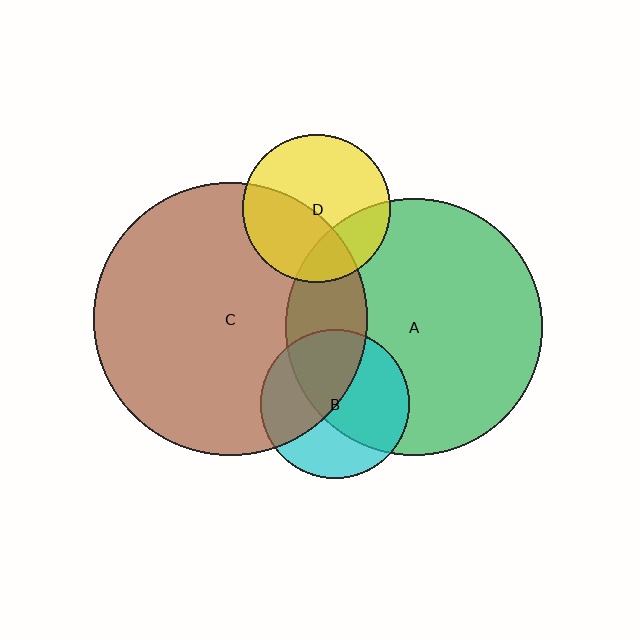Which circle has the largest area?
Circle C (brown).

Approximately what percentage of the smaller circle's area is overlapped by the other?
Approximately 20%.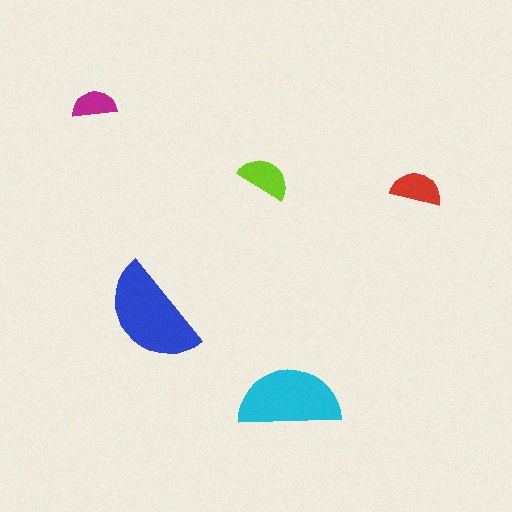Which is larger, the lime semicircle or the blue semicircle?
The blue one.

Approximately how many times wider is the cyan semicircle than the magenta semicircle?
About 2.5 times wider.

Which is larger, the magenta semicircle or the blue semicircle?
The blue one.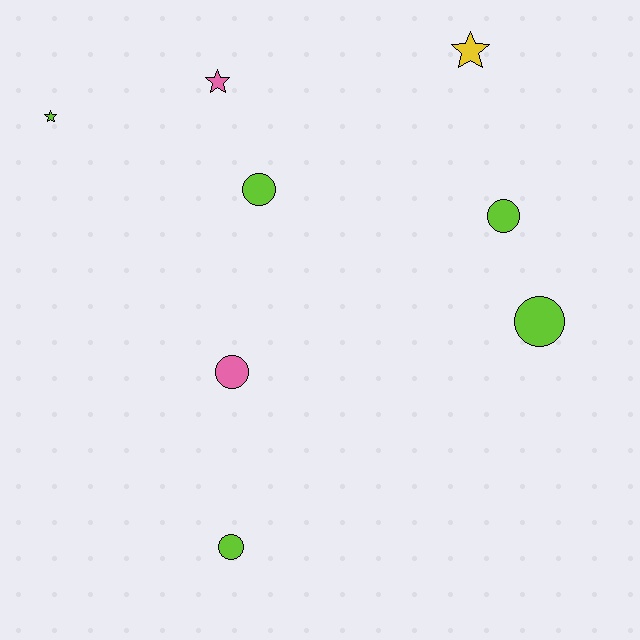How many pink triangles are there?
There are no pink triangles.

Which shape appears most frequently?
Circle, with 5 objects.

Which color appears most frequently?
Lime, with 5 objects.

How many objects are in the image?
There are 8 objects.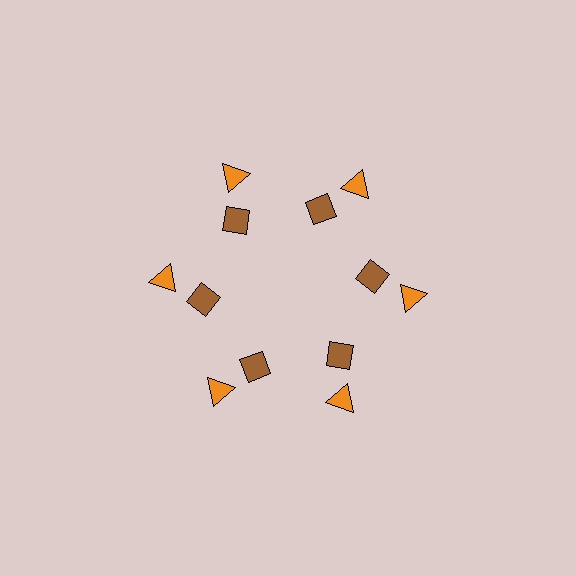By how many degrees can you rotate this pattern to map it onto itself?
The pattern maps onto itself every 60 degrees of rotation.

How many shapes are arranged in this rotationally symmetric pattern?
There are 12 shapes, arranged in 6 groups of 2.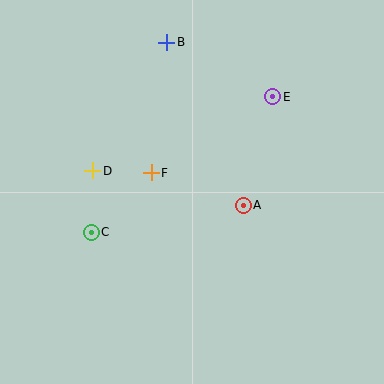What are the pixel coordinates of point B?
Point B is at (167, 42).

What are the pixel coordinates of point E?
Point E is at (273, 97).